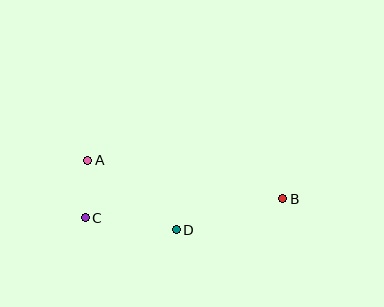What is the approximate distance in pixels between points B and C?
The distance between B and C is approximately 199 pixels.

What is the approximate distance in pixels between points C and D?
The distance between C and D is approximately 92 pixels.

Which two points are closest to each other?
Points A and C are closest to each other.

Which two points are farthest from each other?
Points A and B are farthest from each other.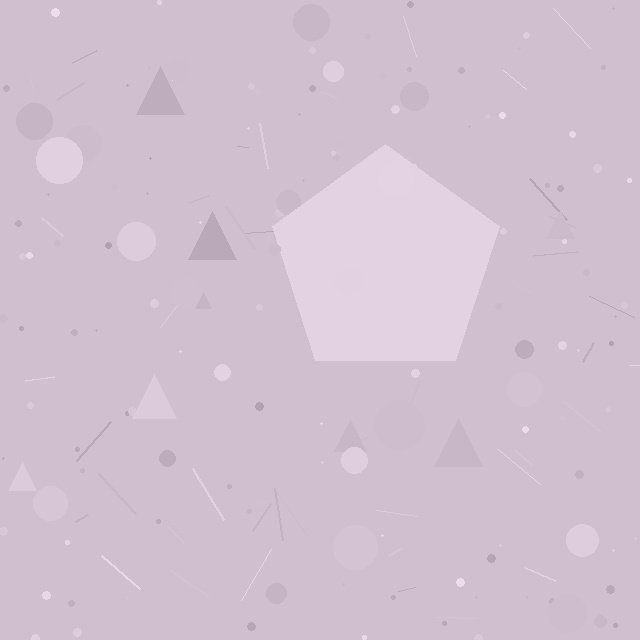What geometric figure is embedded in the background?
A pentagon is embedded in the background.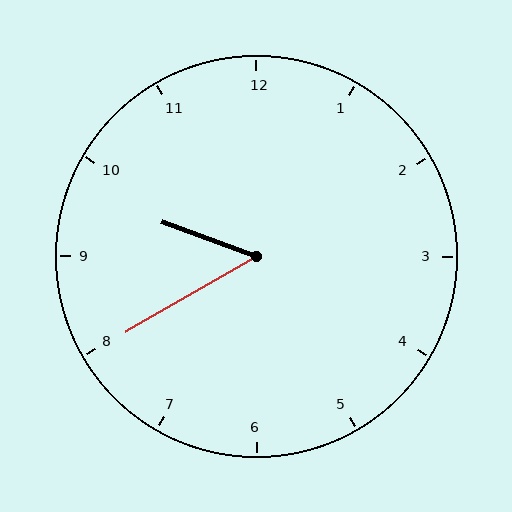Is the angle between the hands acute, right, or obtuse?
It is acute.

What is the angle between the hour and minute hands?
Approximately 50 degrees.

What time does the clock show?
9:40.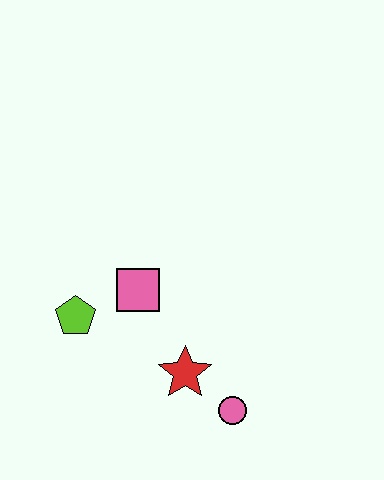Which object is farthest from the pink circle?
The lime pentagon is farthest from the pink circle.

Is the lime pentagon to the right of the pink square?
No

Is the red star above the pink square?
No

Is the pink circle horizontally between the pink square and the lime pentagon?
No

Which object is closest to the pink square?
The lime pentagon is closest to the pink square.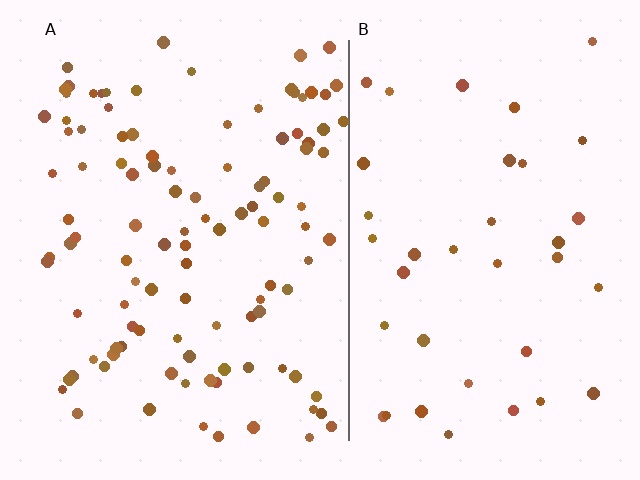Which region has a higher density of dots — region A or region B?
A (the left).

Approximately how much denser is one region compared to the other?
Approximately 2.9× — region A over region B.